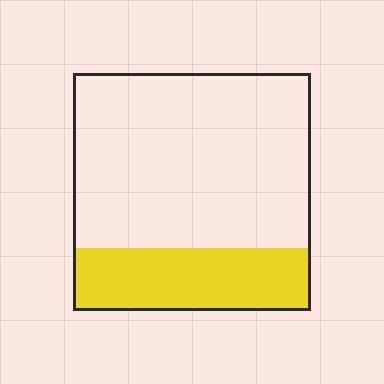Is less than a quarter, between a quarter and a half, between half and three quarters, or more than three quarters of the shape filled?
Between a quarter and a half.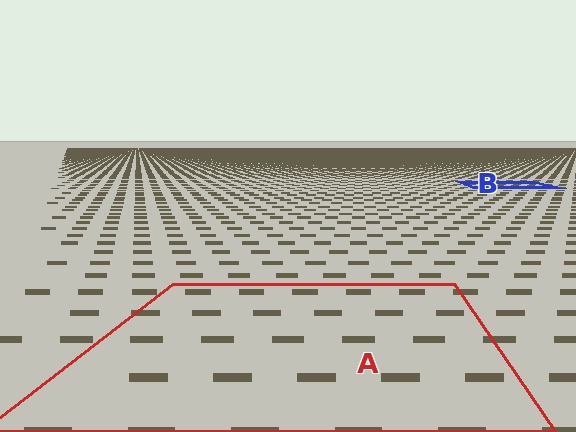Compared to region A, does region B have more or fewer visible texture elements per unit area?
Region B has more texture elements per unit area — they are packed more densely because it is farther away.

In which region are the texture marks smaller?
The texture marks are smaller in region B, because it is farther away.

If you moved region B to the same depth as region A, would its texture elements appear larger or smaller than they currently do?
They would appear larger. At a closer depth, the same texture elements are projected at a bigger on-screen size.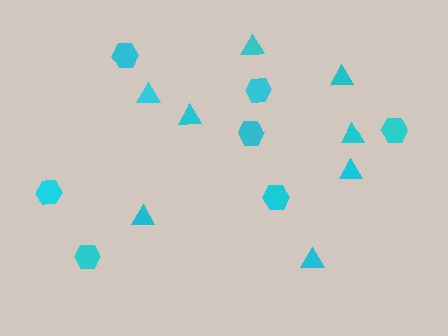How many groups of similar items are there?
There are 2 groups: one group of hexagons (7) and one group of triangles (8).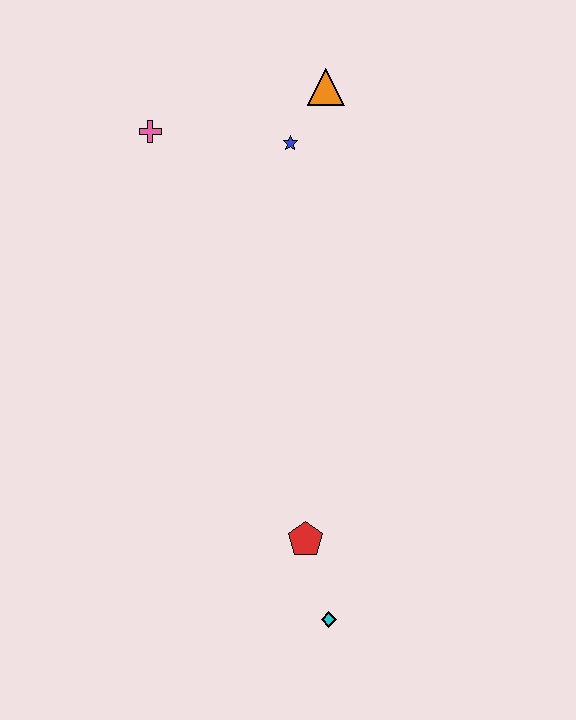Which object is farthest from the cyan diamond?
The orange triangle is farthest from the cyan diamond.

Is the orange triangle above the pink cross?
Yes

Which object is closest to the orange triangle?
The blue star is closest to the orange triangle.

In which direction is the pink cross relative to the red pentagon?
The pink cross is above the red pentagon.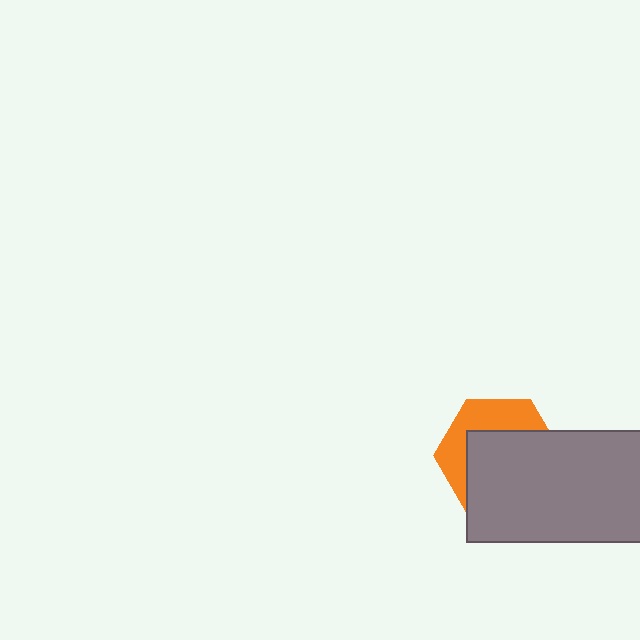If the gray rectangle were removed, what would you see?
You would see the complete orange hexagon.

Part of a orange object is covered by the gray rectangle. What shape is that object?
It is a hexagon.